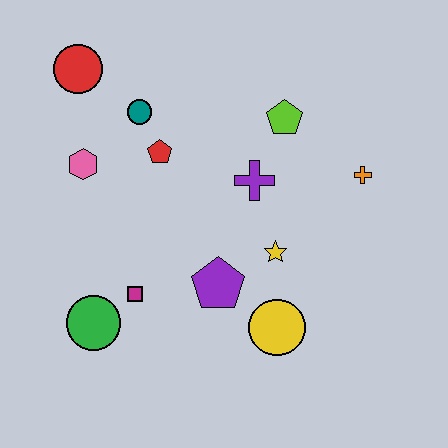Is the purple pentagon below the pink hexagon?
Yes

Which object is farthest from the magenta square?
The orange cross is farthest from the magenta square.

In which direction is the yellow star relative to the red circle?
The yellow star is to the right of the red circle.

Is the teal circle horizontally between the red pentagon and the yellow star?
No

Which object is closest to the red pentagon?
The teal circle is closest to the red pentagon.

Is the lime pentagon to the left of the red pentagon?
No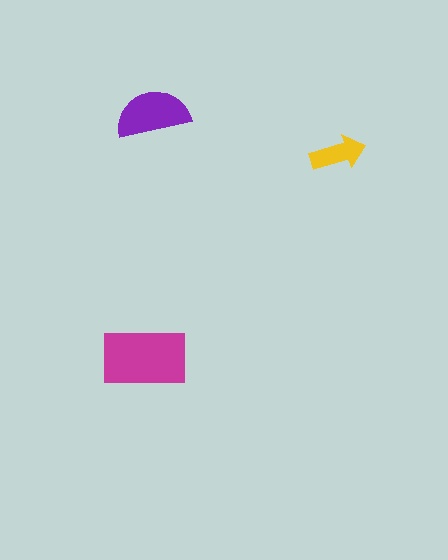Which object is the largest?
The magenta rectangle.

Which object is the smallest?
The yellow arrow.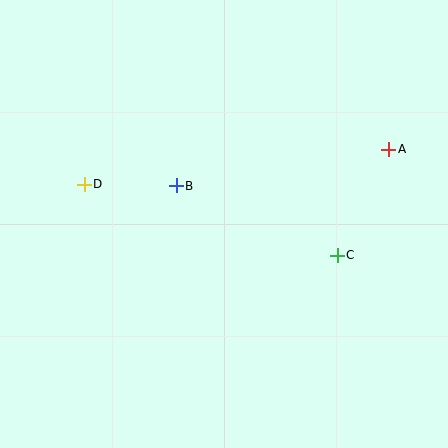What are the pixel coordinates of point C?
Point C is at (337, 255).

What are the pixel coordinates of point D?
Point D is at (84, 184).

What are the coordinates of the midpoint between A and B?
The midpoint between A and B is at (282, 167).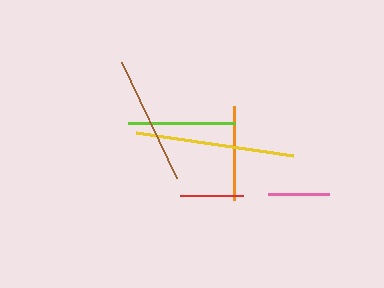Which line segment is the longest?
The yellow line is the longest at approximately 158 pixels.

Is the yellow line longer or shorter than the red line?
The yellow line is longer than the red line.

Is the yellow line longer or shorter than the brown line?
The yellow line is longer than the brown line.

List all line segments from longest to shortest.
From longest to shortest: yellow, brown, lime, orange, red, pink.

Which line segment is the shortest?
The pink line is the shortest at approximately 61 pixels.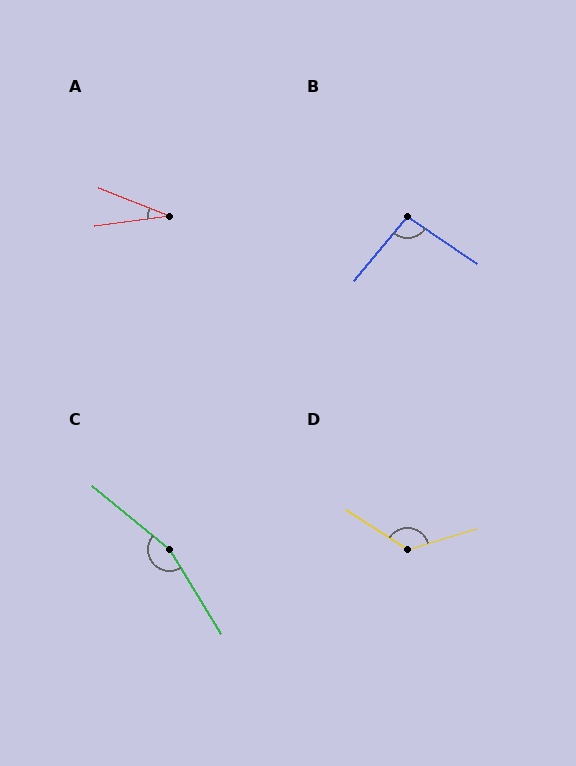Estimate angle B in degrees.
Approximately 96 degrees.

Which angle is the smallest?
A, at approximately 30 degrees.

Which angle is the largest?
C, at approximately 161 degrees.